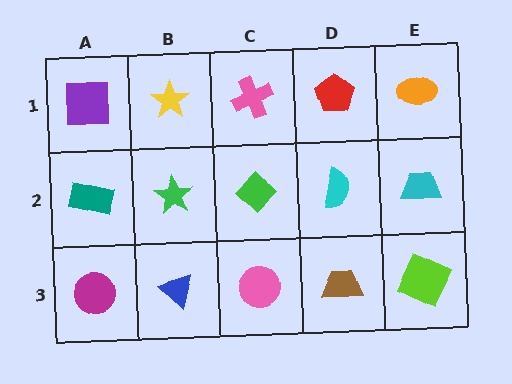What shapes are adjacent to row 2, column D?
A red pentagon (row 1, column D), a brown trapezoid (row 3, column D), a green diamond (row 2, column C), a cyan trapezoid (row 2, column E).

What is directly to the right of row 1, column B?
A pink cross.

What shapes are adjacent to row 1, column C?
A green diamond (row 2, column C), a yellow star (row 1, column B), a red pentagon (row 1, column D).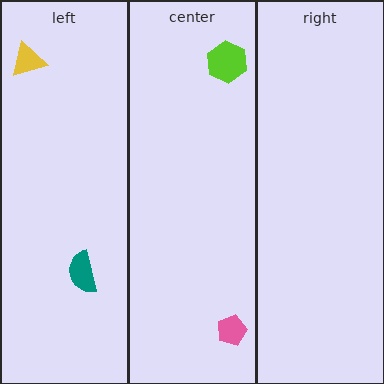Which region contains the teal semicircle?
The left region.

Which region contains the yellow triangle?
The left region.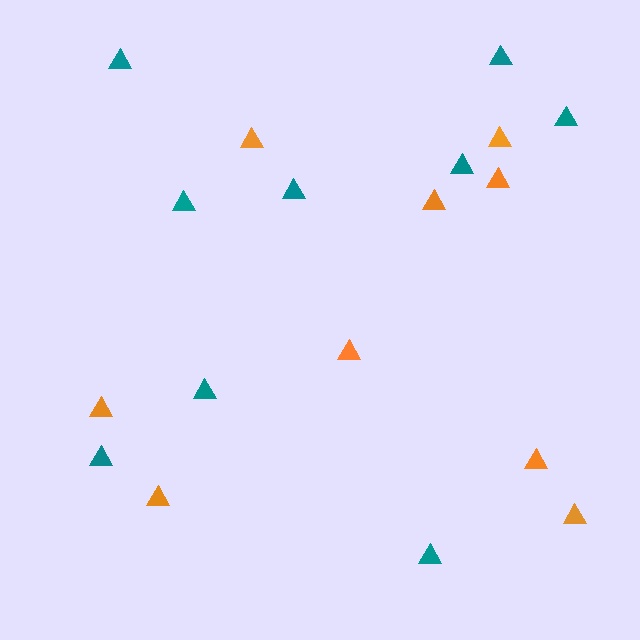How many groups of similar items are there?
There are 2 groups: one group of orange triangles (9) and one group of teal triangles (9).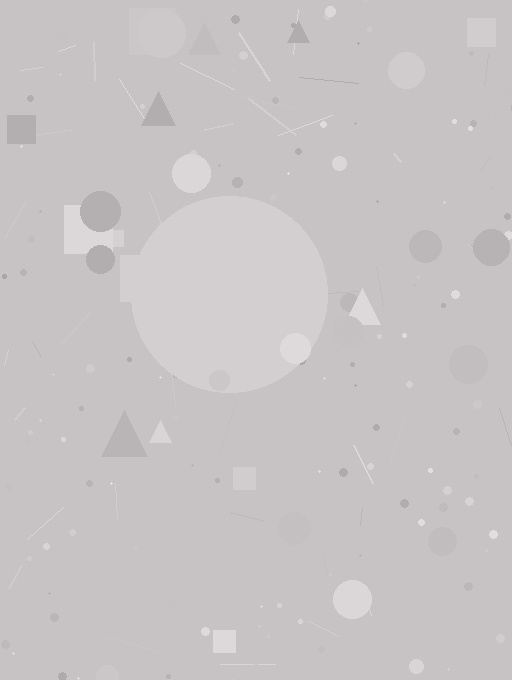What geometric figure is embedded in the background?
A circle is embedded in the background.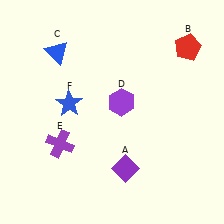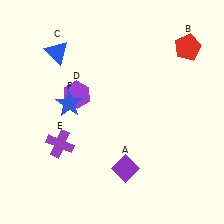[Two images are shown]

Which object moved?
The purple hexagon (D) moved left.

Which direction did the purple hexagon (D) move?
The purple hexagon (D) moved left.